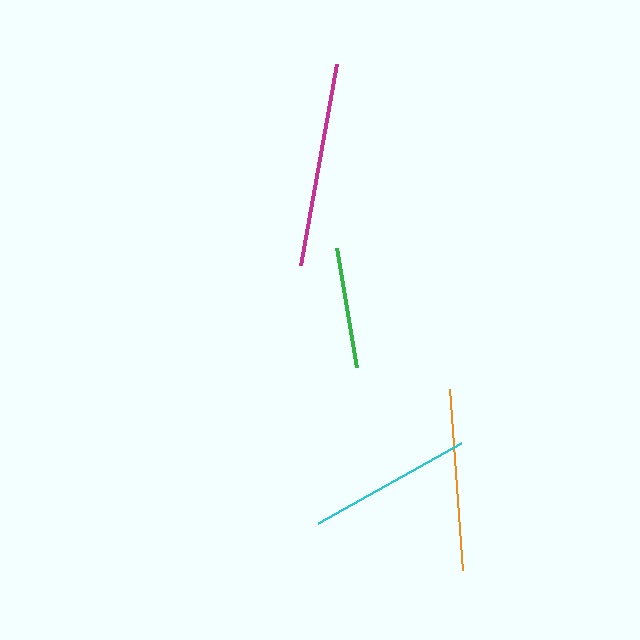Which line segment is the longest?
The magenta line is the longest at approximately 204 pixels.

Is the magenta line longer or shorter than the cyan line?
The magenta line is longer than the cyan line.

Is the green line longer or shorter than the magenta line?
The magenta line is longer than the green line.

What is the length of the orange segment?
The orange segment is approximately 182 pixels long.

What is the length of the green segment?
The green segment is approximately 121 pixels long.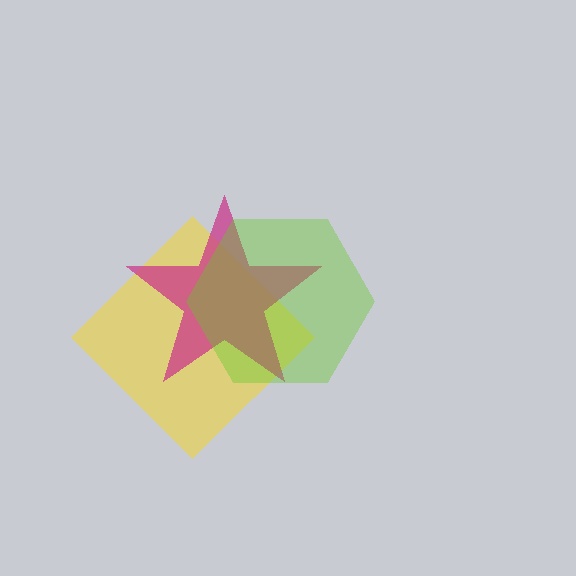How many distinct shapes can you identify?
There are 3 distinct shapes: a yellow diamond, a magenta star, a lime hexagon.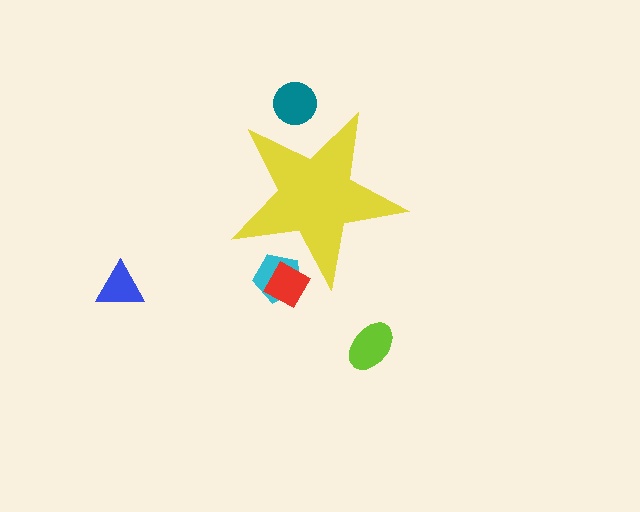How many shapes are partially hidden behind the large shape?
3 shapes are partially hidden.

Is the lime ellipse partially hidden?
No, the lime ellipse is fully visible.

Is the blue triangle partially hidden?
No, the blue triangle is fully visible.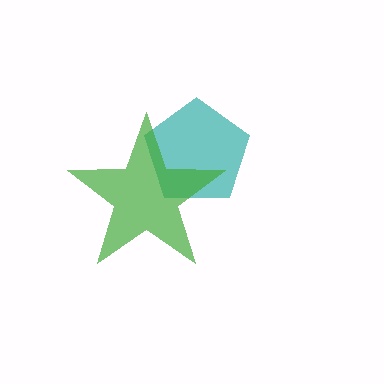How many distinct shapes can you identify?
There are 2 distinct shapes: a teal pentagon, a green star.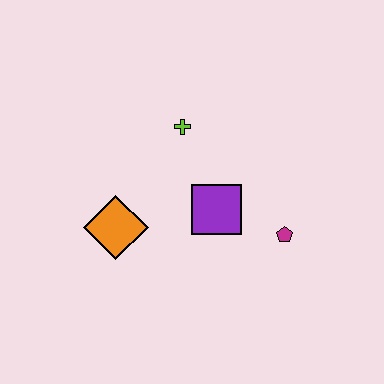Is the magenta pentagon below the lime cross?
Yes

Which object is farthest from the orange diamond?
The magenta pentagon is farthest from the orange diamond.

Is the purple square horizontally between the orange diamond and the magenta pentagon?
Yes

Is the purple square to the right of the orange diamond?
Yes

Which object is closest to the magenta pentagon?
The purple square is closest to the magenta pentagon.